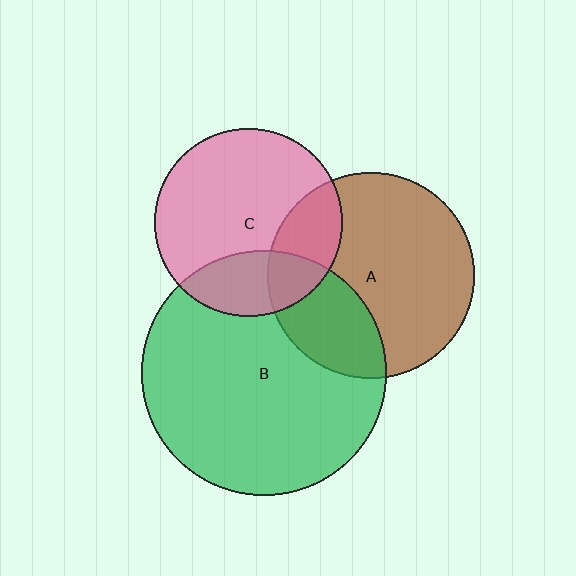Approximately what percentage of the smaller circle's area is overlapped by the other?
Approximately 25%.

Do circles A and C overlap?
Yes.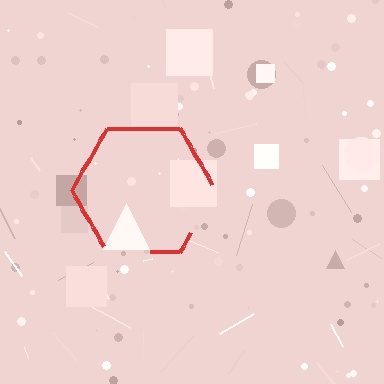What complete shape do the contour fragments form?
The contour fragments form a hexagon.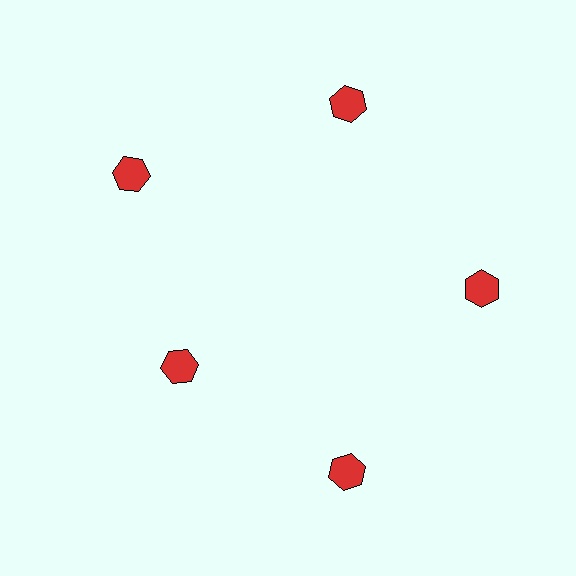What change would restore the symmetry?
The symmetry would be restored by moving it outward, back onto the ring so that all 5 hexagons sit at equal angles and equal distance from the center.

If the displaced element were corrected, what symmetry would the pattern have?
It would have 5-fold rotational symmetry — the pattern would map onto itself every 72 degrees.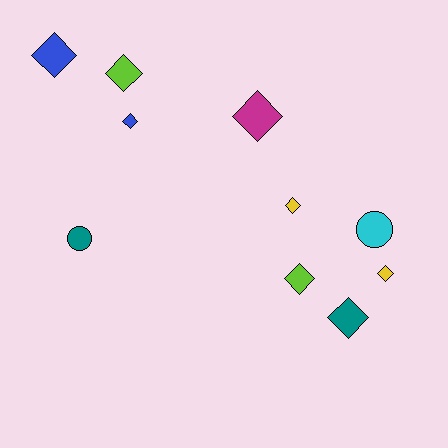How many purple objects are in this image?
There are no purple objects.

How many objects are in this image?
There are 10 objects.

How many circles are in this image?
There are 2 circles.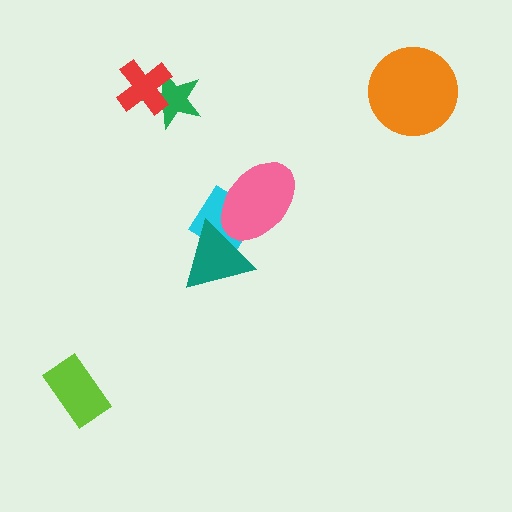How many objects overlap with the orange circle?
0 objects overlap with the orange circle.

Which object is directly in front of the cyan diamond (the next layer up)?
The teal triangle is directly in front of the cyan diamond.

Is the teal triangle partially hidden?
Yes, it is partially covered by another shape.